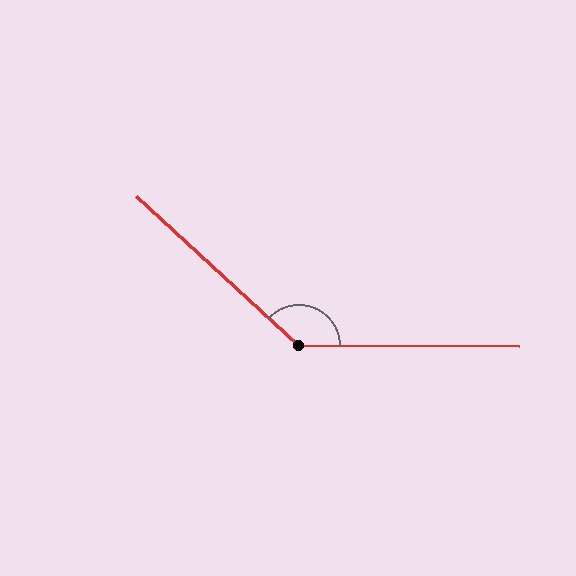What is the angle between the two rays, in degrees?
Approximately 138 degrees.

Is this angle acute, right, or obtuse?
It is obtuse.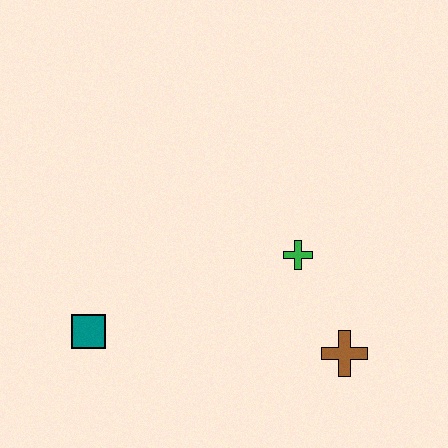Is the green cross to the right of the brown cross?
No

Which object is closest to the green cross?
The brown cross is closest to the green cross.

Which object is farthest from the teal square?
The brown cross is farthest from the teal square.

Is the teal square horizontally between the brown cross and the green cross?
No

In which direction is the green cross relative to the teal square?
The green cross is to the right of the teal square.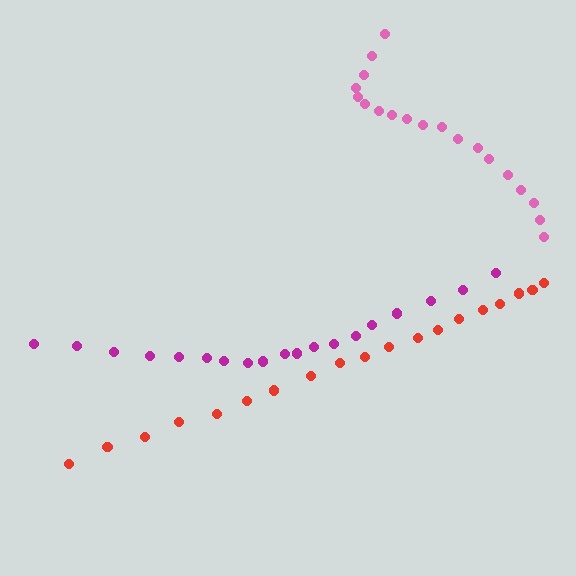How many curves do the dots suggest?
There are 3 distinct paths.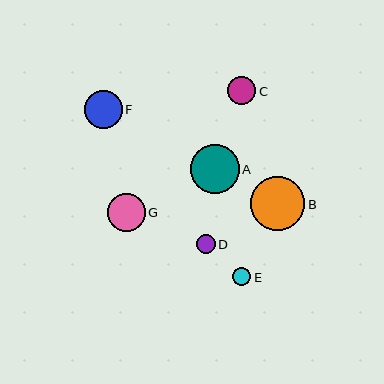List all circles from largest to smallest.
From largest to smallest: B, A, F, G, C, D, E.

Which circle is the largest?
Circle B is the largest with a size of approximately 54 pixels.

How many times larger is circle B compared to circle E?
Circle B is approximately 3.0 times the size of circle E.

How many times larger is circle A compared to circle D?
Circle A is approximately 2.6 times the size of circle D.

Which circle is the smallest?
Circle E is the smallest with a size of approximately 18 pixels.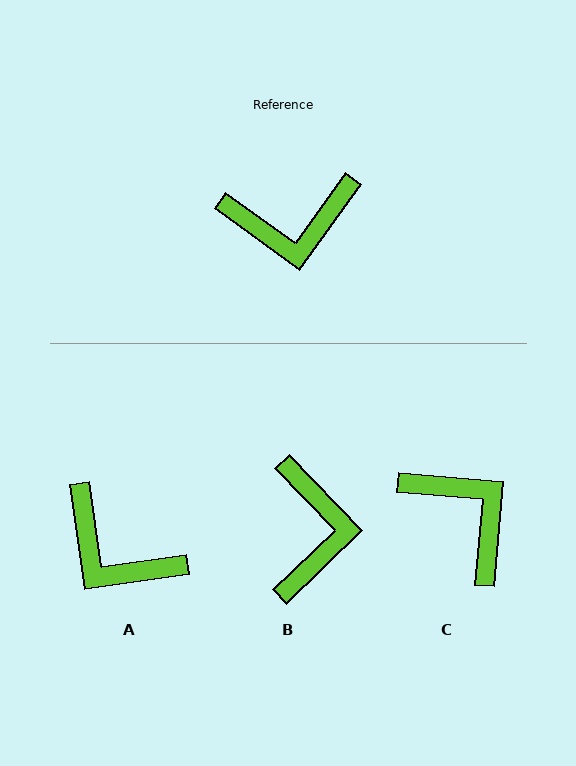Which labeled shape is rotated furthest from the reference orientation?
C, about 121 degrees away.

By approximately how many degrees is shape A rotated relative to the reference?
Approximately 46 degrees clockwise.